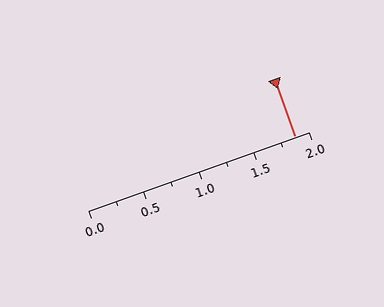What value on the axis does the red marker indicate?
The marker indicates approximately 1.88.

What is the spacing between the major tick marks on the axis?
The major ticks are spaced 0.5 apart.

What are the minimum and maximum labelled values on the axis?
The axis runs from 0.0 to 2.0.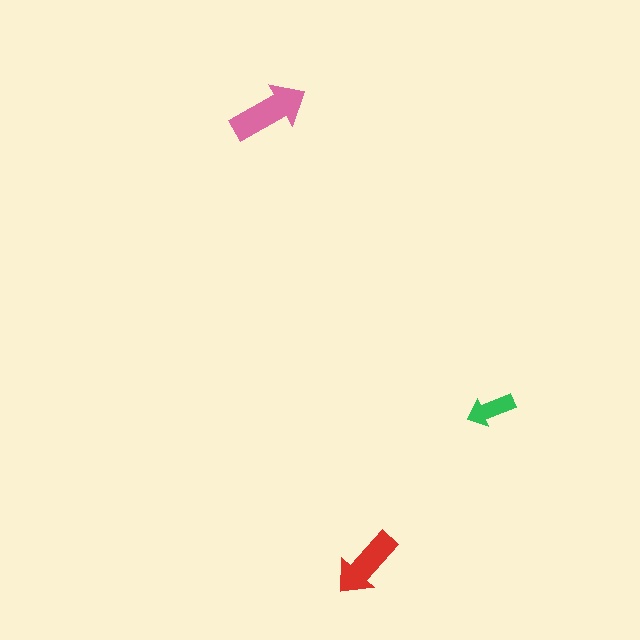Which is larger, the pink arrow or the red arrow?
The pink one.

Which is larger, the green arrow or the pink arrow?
The pink one.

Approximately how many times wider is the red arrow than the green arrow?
About 1.5 times wider.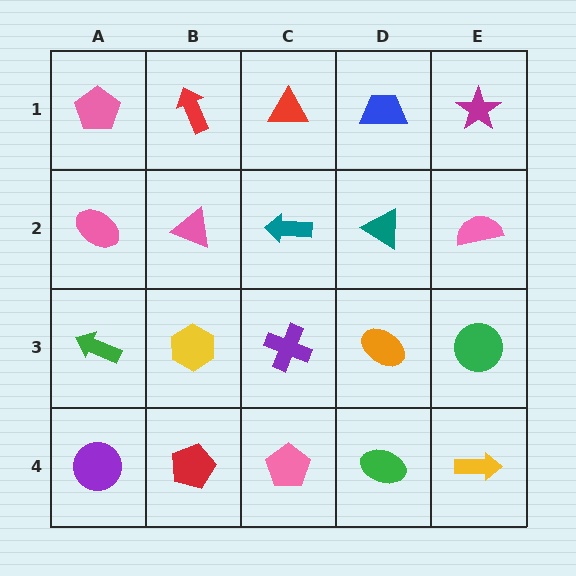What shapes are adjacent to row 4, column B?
A yellow hexagon (row 3, column B), a purple circle (row 4, column A), a pink pentagon (row 4, column C).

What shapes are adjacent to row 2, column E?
A magenta star (row 1, column E), a green circle (row 3, column E), a teal triangle (row 2, column D).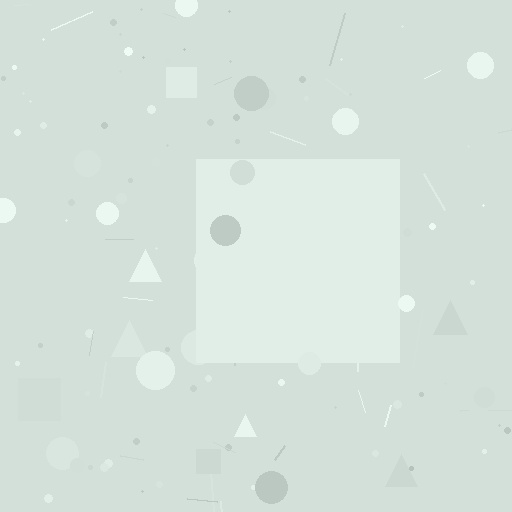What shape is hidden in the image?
A square is hidden in the image.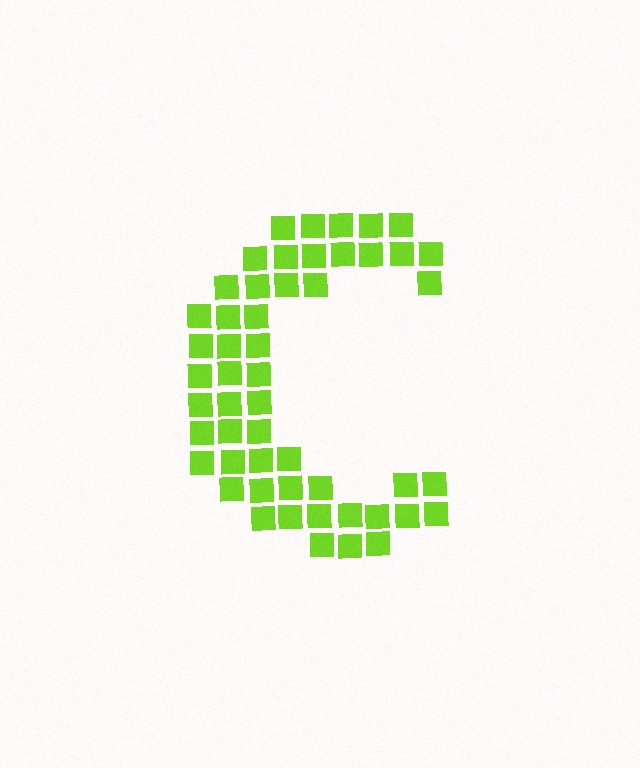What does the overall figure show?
The overall figure shows the letter C.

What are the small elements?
The small elements are squares.